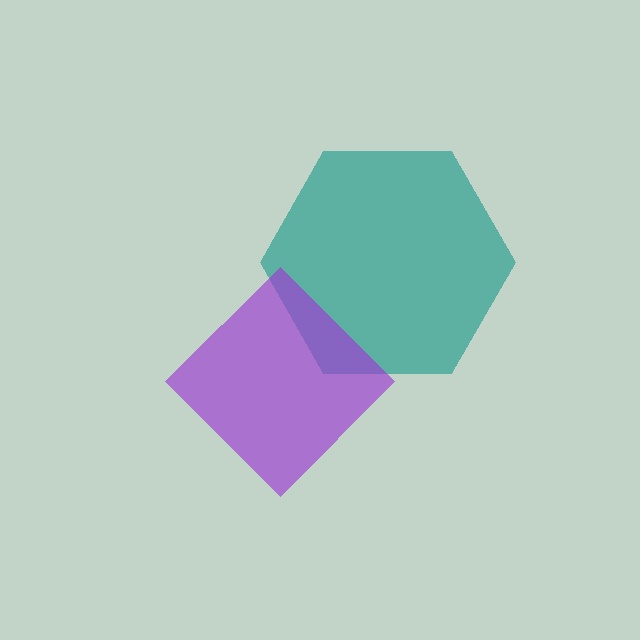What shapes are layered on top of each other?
The layered shapes are: a teal hexagon, a purple diamond.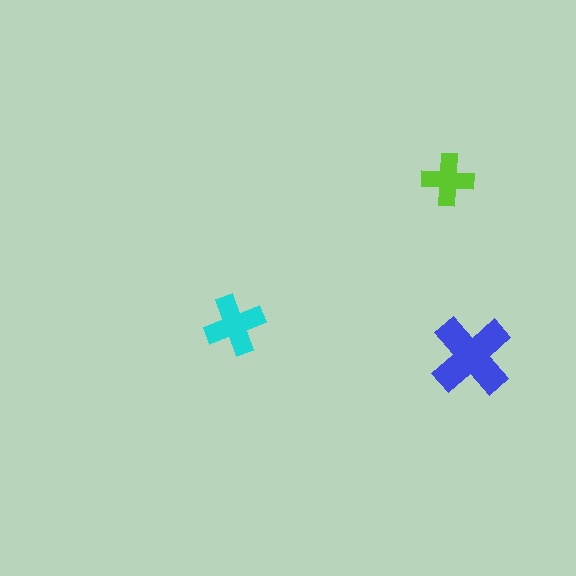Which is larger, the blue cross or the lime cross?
The blue one.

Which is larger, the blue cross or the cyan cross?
The blue one.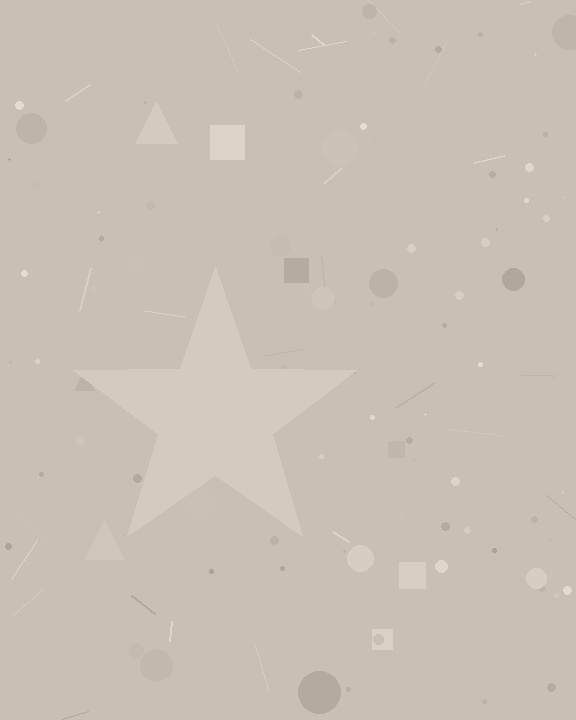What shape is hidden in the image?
A star is hidden in the image.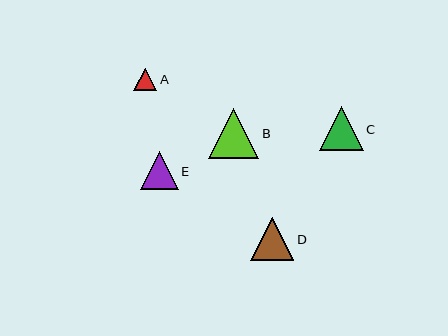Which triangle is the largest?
Triangle B is the largest with a size of approximately 50 pixels.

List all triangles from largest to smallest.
From largest to smallest: B, C, D, E, A.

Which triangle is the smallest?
Triangle A is the smallest with a size of approximately 23 pixels.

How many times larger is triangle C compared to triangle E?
Triangle C is approximately 1.2 times the size of triangle E.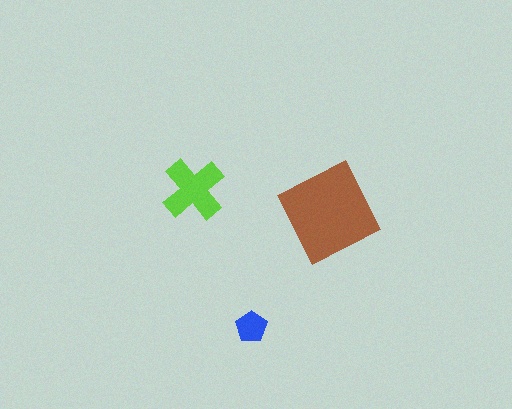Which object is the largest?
The brown square.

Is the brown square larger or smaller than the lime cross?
Larger.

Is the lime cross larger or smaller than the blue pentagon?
Larger.